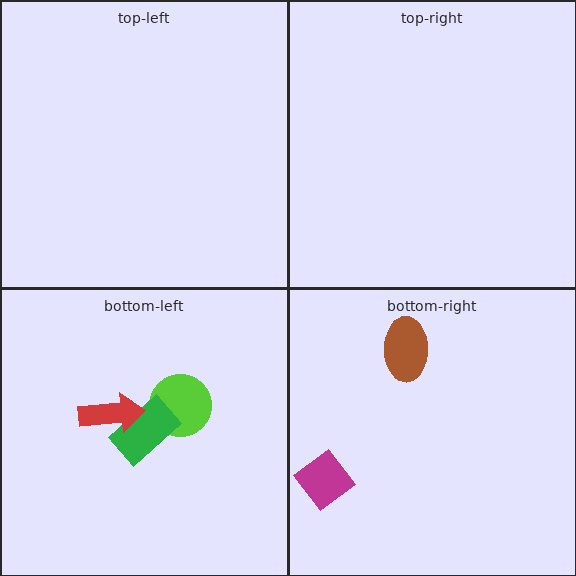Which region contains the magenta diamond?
The bottom-right region.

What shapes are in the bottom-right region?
The magenta diamond, the brown ellipse.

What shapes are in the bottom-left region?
The lime circle, the green rectangle, the red arrow.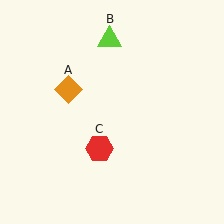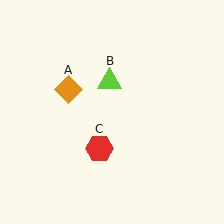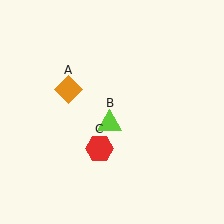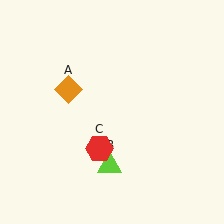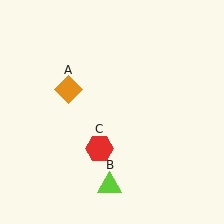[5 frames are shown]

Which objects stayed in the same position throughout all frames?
Orange diamond (object A) and red hexagon (object C) remained stationary.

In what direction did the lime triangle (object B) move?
The lime triangle (object B) moved down.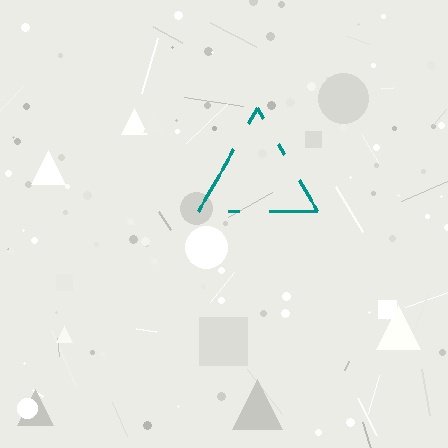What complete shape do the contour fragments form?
The contour fragments form a triangle.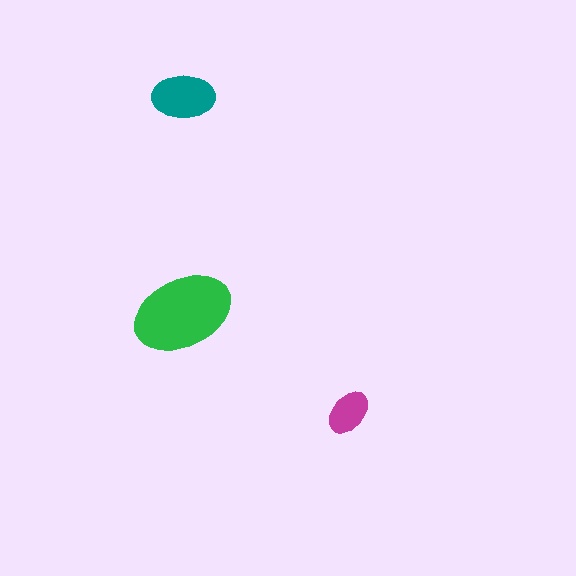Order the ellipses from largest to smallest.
the green one, the teal one, the magenta one.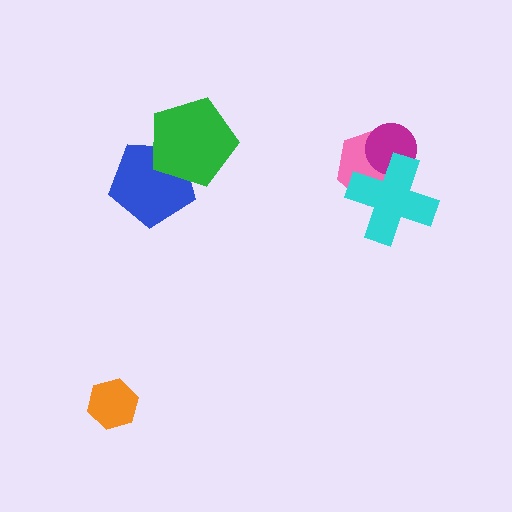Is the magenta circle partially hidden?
Yes, it is partially covered by another shape.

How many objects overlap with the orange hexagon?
0 objects overlap with the orange hexagon.